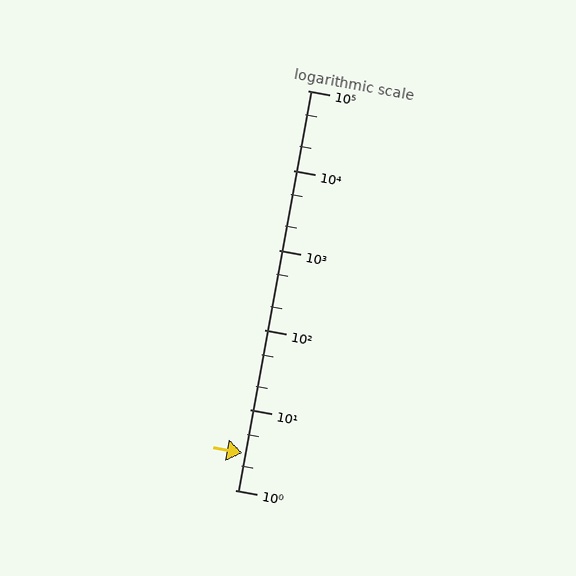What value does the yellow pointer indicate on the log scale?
The pointer indicates approximately 2.9.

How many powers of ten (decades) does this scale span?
The scale spans 5 decades, from 1 to 100000.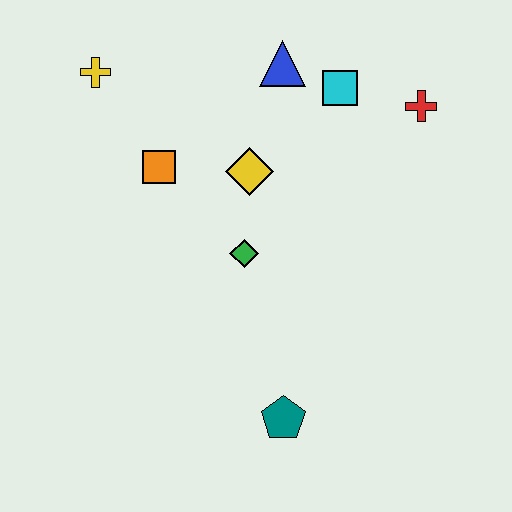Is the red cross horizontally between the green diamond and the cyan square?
No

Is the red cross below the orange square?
No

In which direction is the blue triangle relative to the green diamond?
The blue triangle is above the green diamond.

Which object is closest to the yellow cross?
The orange square is closest to the yellow cross.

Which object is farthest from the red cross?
The teal pentagon is farthest from the red cross.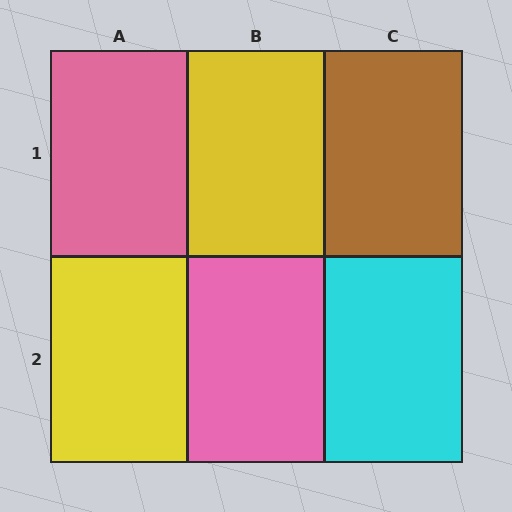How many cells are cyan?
1 cell is cyan.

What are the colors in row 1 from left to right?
Pink, yellow, brown.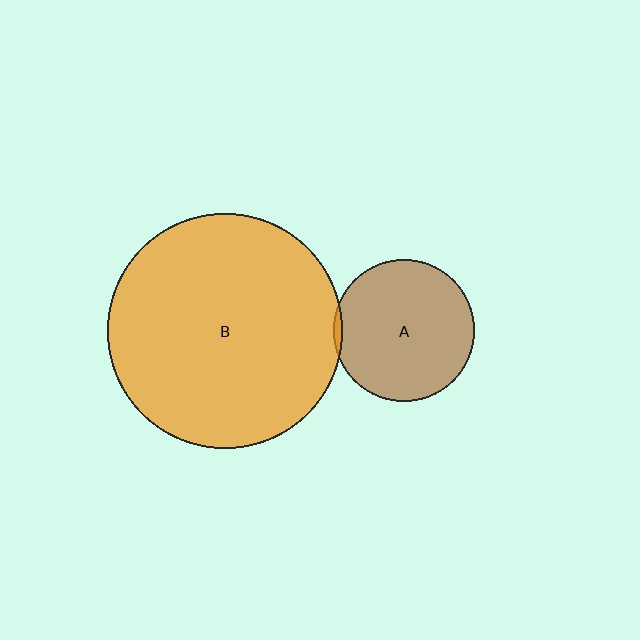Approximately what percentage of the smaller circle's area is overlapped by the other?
Approximately 5%.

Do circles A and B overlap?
Yes.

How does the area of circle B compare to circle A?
Approximately 2.8 times.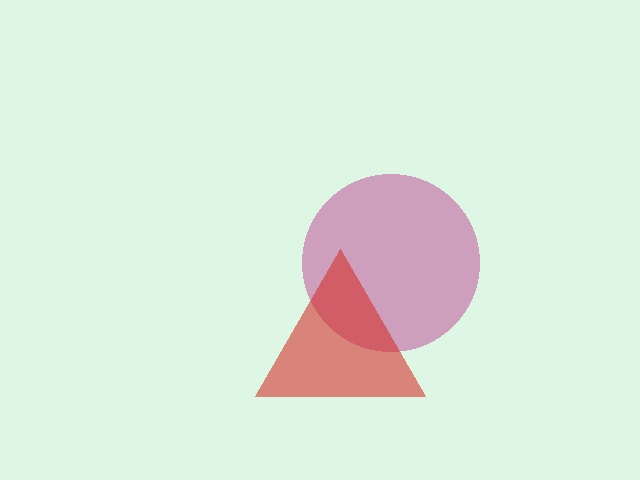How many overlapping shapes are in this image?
There are 2 overlapping shapes in the image.